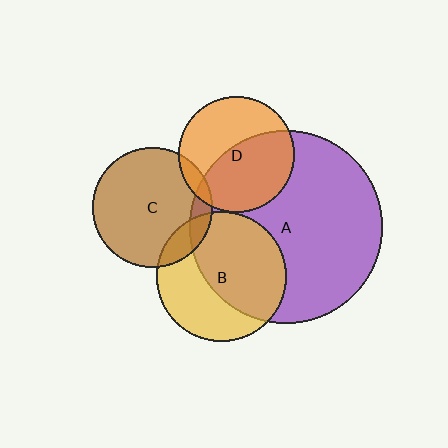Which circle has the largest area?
Circle A (purple).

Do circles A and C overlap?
Yes.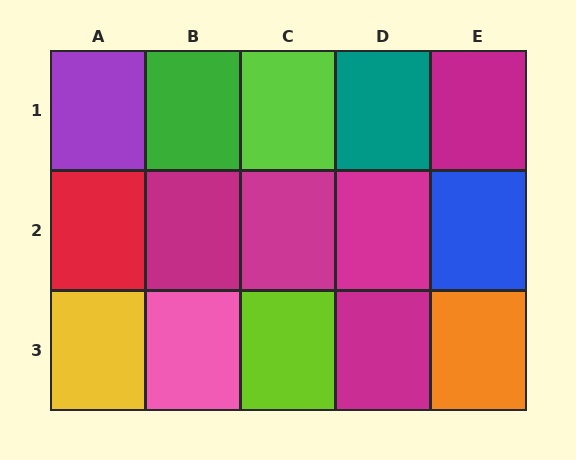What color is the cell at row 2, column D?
Magenta.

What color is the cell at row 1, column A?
Purple.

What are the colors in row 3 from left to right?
Yellow, pink, lime, magenta, orange.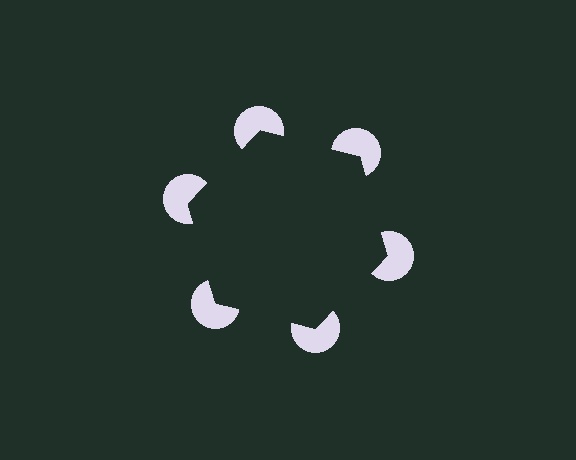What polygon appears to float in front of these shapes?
An illusory hexagon — its edges are inferred from the aligned wedge cuts in the pac-man discs, not physically drawn.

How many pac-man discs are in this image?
There are 6 — one at each vertex of the illusory hexagon.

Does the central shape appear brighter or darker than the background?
It typically appears slightly darker than the background, even though no actual brightness change is drawn.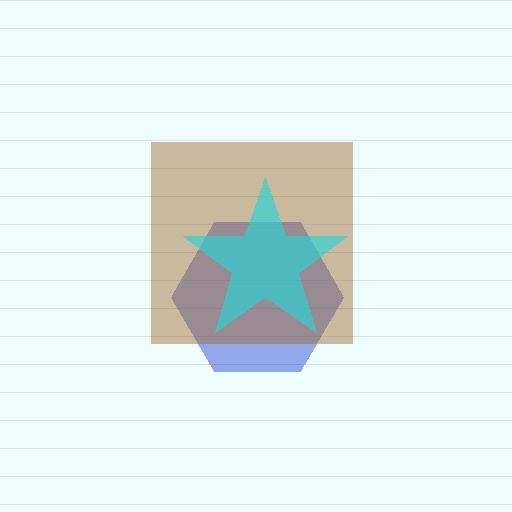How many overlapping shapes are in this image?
There are 3 overlapping shapes in the image.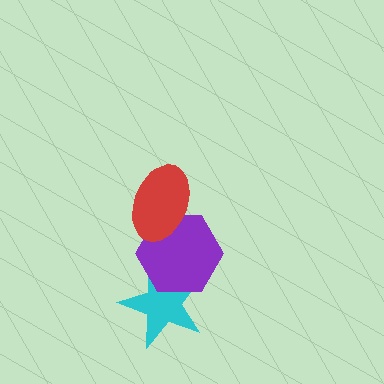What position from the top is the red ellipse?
The red ellipse is 1st from the top.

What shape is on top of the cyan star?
The purple hexagon is on top of the cyan star.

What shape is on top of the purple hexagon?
The red ellipse is on top of the purple hexagon.